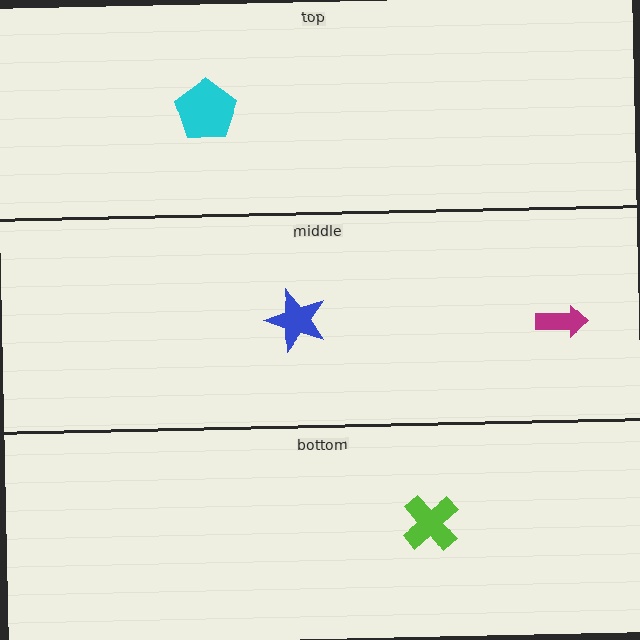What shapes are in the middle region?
The blue star, the magenta arrow.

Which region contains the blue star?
The middle region.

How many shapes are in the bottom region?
1.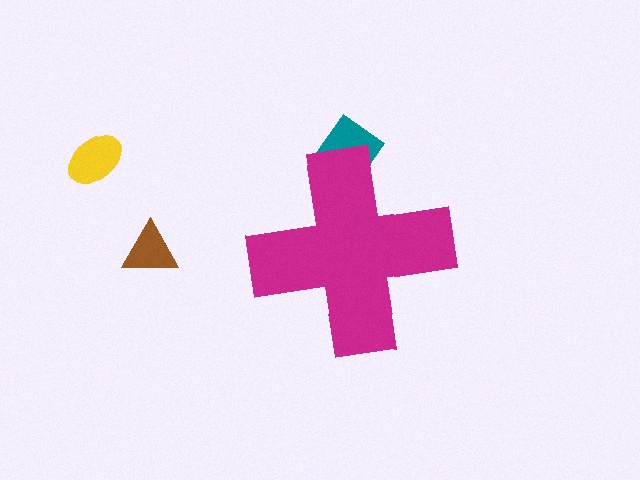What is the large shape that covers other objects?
A magenta cross.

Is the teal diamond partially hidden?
Yes, the teal diamond is partially hidden behind the magenta cross.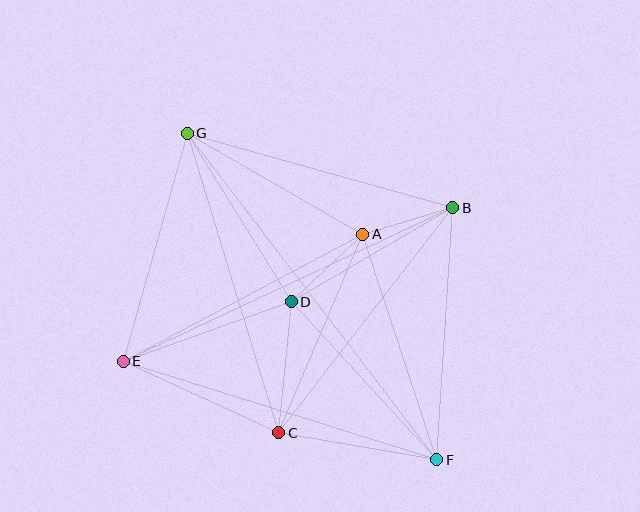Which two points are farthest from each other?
Points F and G are farthest from each other.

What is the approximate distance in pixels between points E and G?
The distance between E and G is approximately 237 pixels.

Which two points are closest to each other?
Points A and B are closest to each other.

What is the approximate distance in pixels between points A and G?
The distance between A and G is approximately 203 pixels.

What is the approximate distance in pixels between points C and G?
The distance between C and G is approximately 313 pixels.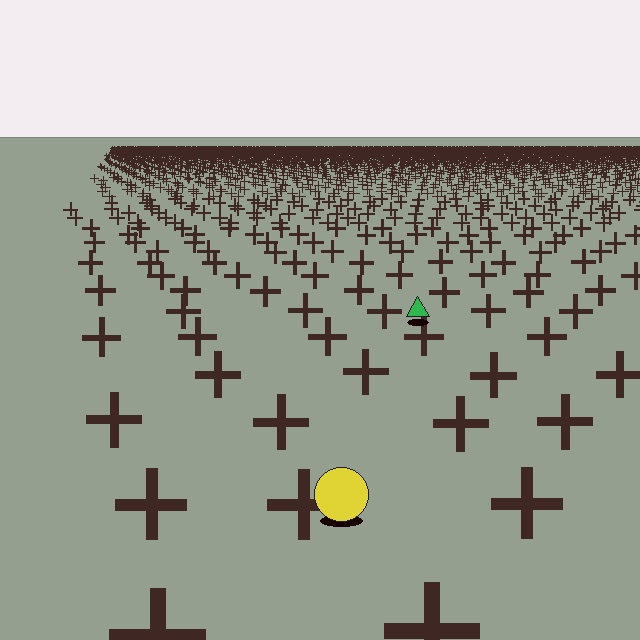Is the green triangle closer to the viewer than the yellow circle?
No. The yellow circle is closer — you can tell from the texture gradient: the ground texture is coarser near it.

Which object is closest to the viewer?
The yellow circle is closest. The texture marks near it are larger and more spread out.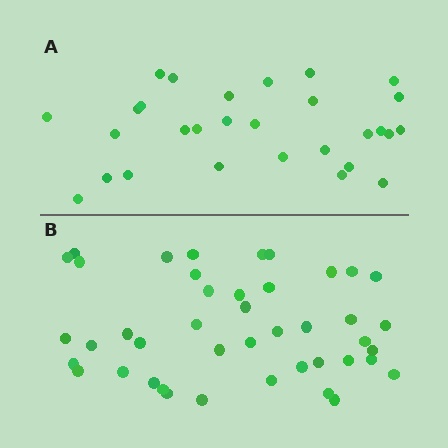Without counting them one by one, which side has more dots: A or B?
Region B (the bottom region) has more dots.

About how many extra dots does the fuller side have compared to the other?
Region B has approximately 15 more dots than region A.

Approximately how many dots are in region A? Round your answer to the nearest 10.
About 30 dots. (The exact count is 29, which rounds to 30.)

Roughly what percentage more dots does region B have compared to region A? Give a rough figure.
About 50% more.